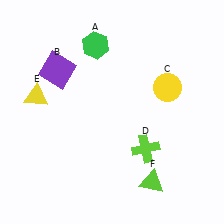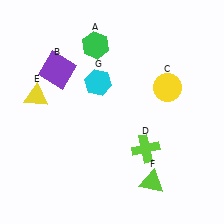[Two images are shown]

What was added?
A cyan hexagon (G) was added in Image 2.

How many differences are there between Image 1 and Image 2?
There is 1 difference between the two images.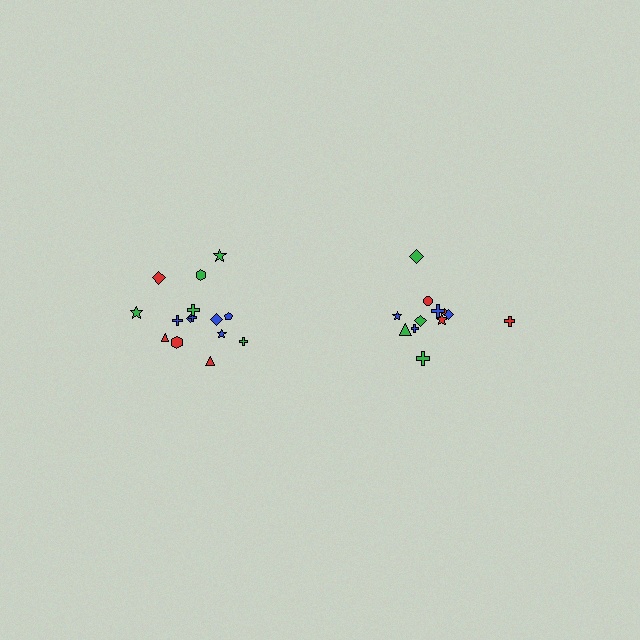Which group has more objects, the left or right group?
The left group.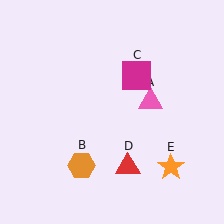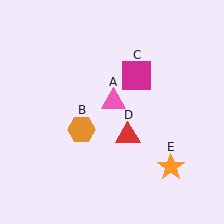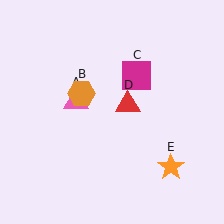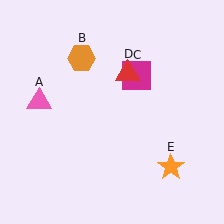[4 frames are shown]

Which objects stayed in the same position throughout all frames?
Magenta square (object C) and orange star (object E) remained stationary.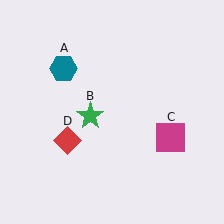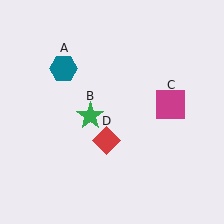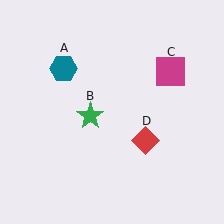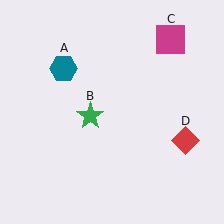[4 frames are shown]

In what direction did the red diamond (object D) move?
The red diamond (object D) moved right.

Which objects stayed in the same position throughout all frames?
Teal hexagon (object A) and green star (object B) remained stationary.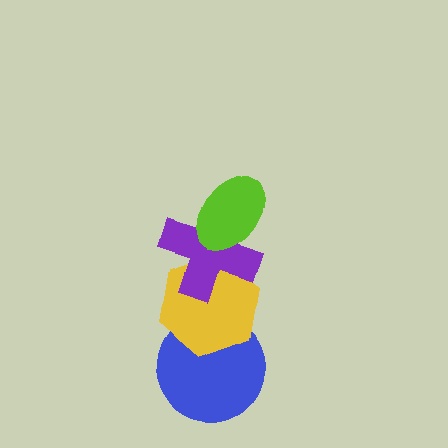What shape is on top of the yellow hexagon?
The purple cross is on top of the yellow hexagon.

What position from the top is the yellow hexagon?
The yellow hexagon is 3rd from the top.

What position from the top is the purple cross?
The purple cross is 2nd from the top.